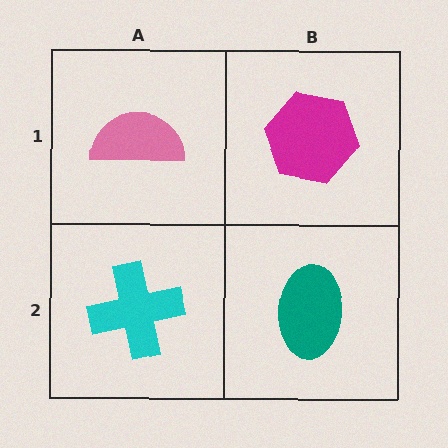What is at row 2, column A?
A cyan cross.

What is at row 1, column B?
A magenta hexagon.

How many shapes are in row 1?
2 shapes.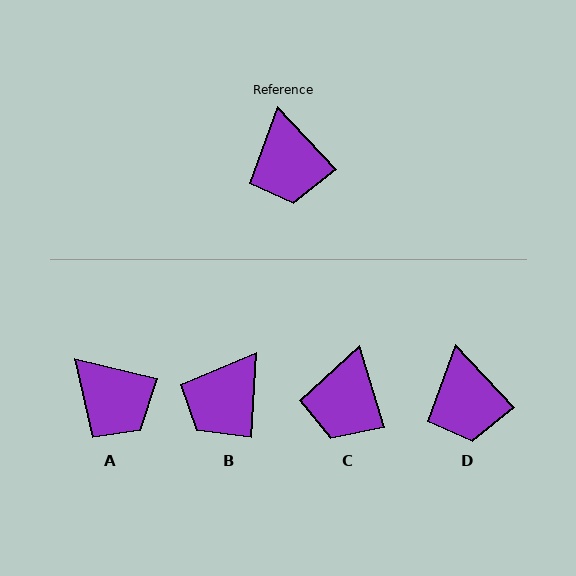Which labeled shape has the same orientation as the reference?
D.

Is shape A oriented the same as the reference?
No, it is off by about 33 degrees.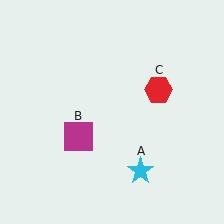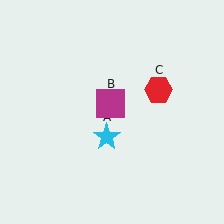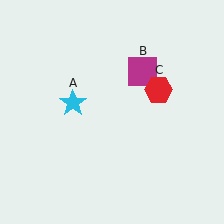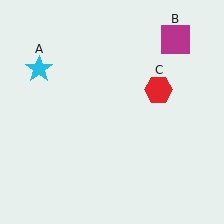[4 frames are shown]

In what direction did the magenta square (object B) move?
The magenta square (object B) moved up and to the right.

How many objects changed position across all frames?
2 objects changed position: cyan star (object A), magenta square (object B).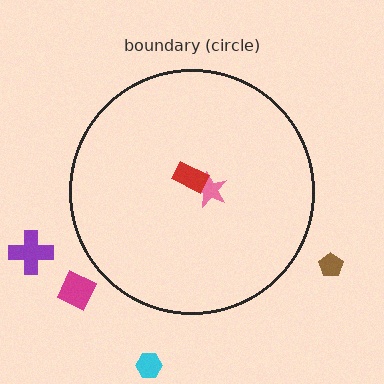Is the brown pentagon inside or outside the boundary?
Outside.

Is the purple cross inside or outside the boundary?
Outside.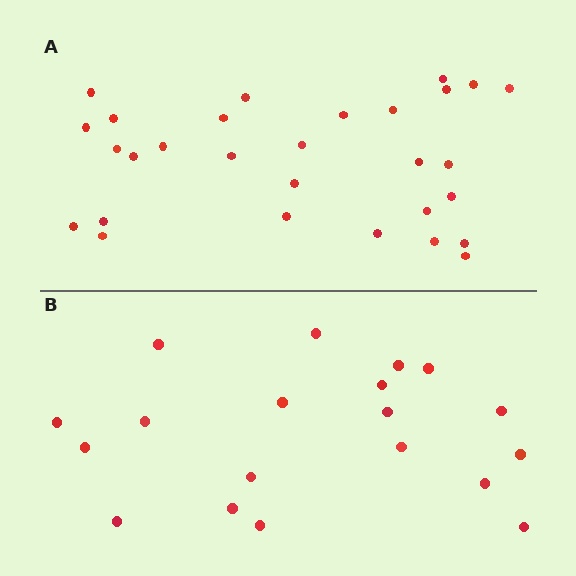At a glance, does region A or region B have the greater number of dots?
Region A (the top region) has more dots.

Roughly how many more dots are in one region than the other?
Region A has roughly 10 or so more dots than region B.